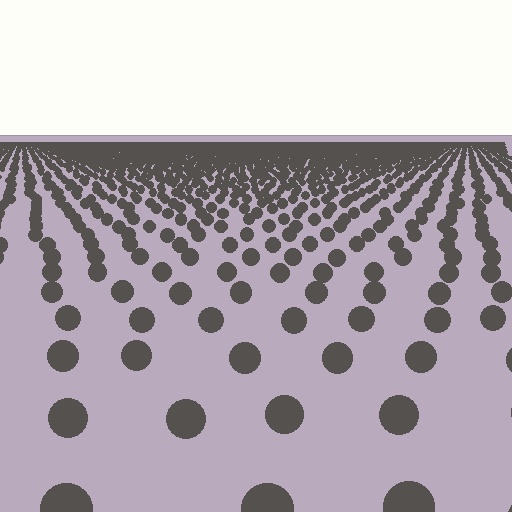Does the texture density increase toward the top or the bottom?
Density increases toward the top.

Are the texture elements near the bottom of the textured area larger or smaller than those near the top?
Larger. Near the bottom, elements are closer to the viewer and appear at a bigger on-screen size.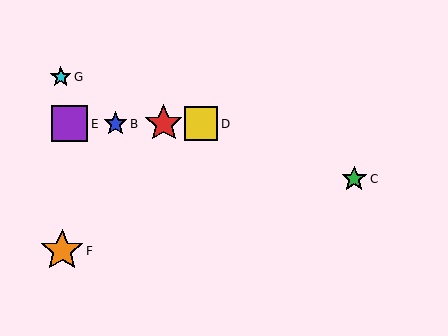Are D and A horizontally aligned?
Yes, both are at y≈124.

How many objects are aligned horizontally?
4 objects (A, B, D, E) are aligned horizontally.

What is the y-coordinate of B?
Object B is at y≈124.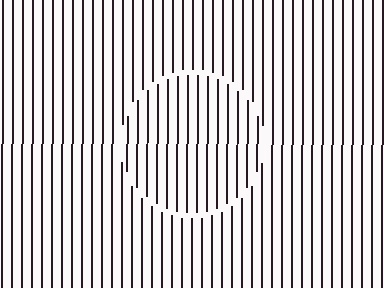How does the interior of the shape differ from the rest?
The interior of the shape contains the same grating, shifted by half a period — the contour is defined by the phase discontinuity where line-ends from the inner and outer gratings abut.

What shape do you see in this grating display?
An illusory circle. The interior of the shape contains the same grating, shifted by half a period — the contour is defined by the phase discontinuity where line-ends from the inner and outer gratings abut.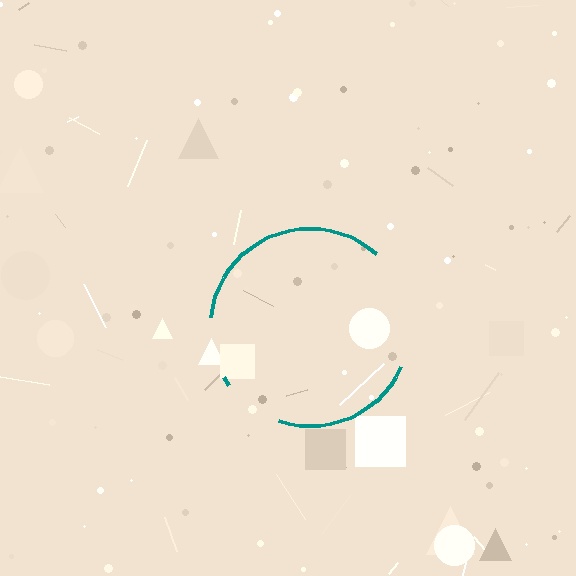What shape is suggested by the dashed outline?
The dashed outline suggests a circle.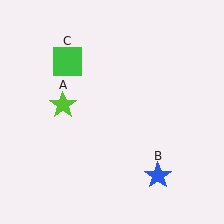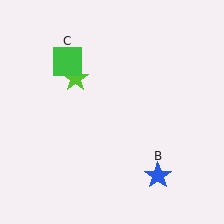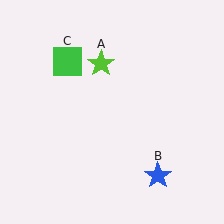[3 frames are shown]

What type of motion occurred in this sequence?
The lime star (object A) rotated clockwise around the center of the scene.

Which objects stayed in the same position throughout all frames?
Blue star (object B) and green square (object C) remained stationary.